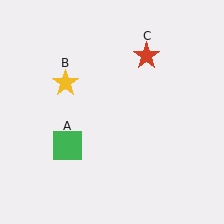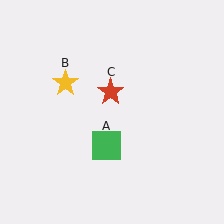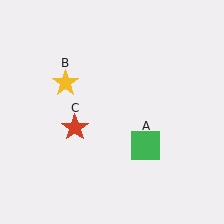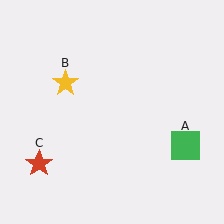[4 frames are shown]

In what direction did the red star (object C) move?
The red star (object C) moved down and to the left.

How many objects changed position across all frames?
2 objects changed position: green square (object A), red star (object C).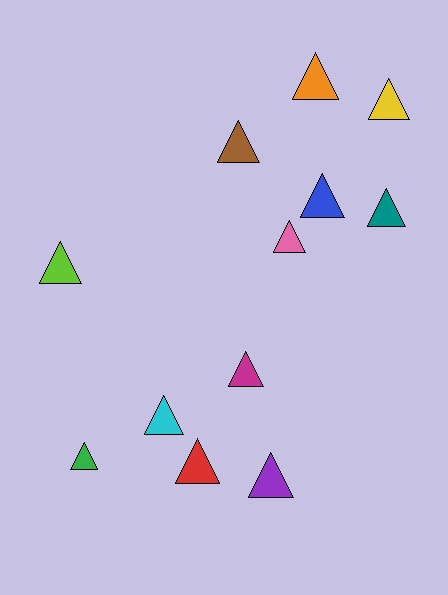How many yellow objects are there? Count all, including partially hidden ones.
There is 1 yellow object.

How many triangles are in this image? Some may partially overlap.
There are 12 triangles.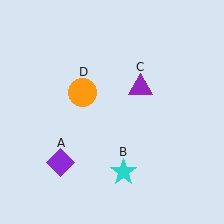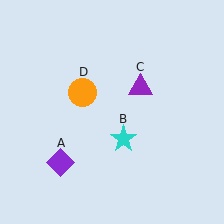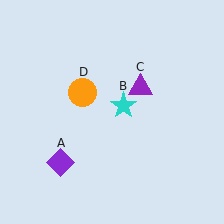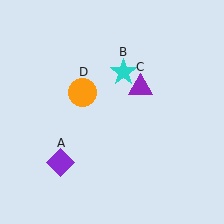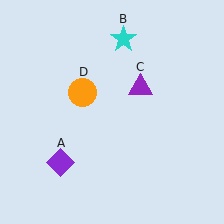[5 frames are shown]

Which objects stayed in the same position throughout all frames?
Purple diamond (object A) and purple triangle (object C) and orange circle (object D) remained stationary.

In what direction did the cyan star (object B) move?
The cyan star (object B) moved up.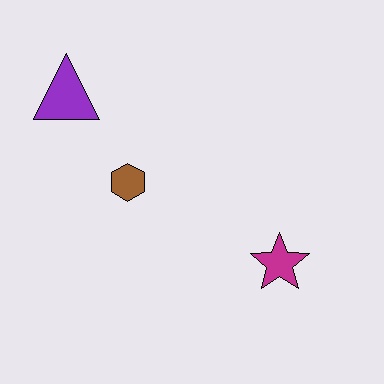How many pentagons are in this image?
There are no pentagons.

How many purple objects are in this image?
There is 1 purple object.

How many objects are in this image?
There are 3 objects.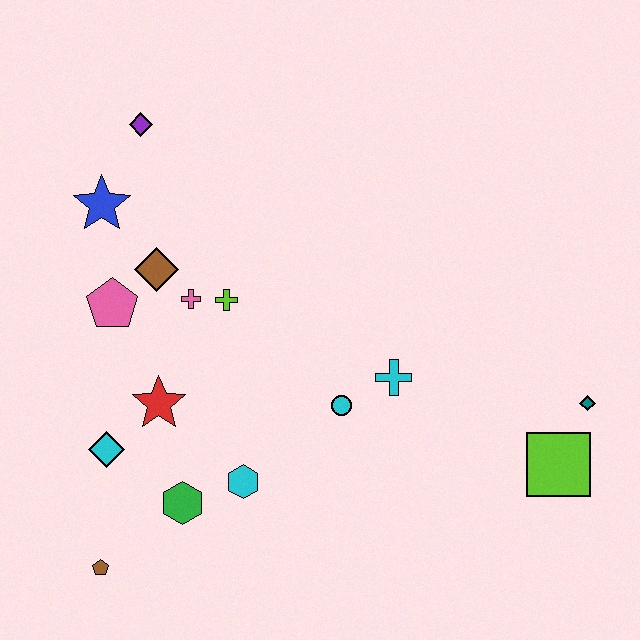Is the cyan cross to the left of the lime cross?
No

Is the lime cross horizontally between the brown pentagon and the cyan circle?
Yes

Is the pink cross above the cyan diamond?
Yes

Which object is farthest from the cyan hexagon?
The purple diamond is farthest from the cyan hexagon.